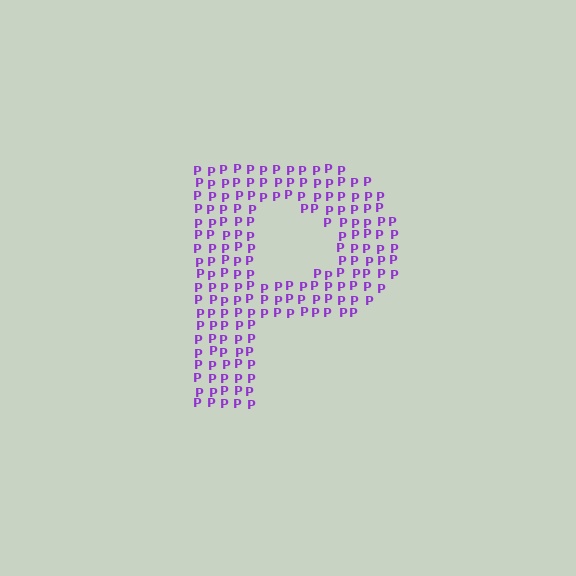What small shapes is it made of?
It is made of small letter P's.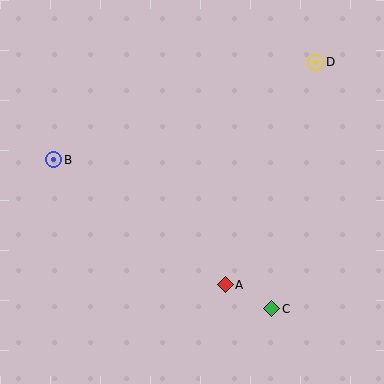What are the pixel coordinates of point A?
Point A is at (225, 285).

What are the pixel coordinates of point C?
Point C is at (272, 309).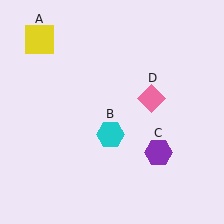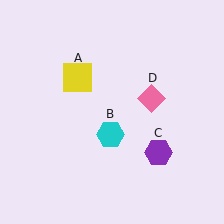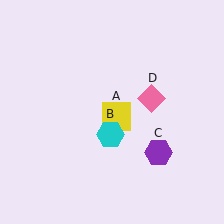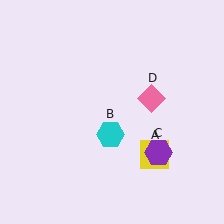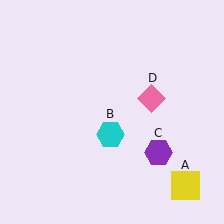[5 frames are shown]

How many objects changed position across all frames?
1 object changed position: yellow square (object A).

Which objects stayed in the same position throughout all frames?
Cyan hexagon (object B) and purple hexagon (object C) and pink diamond (object D) remained stationary.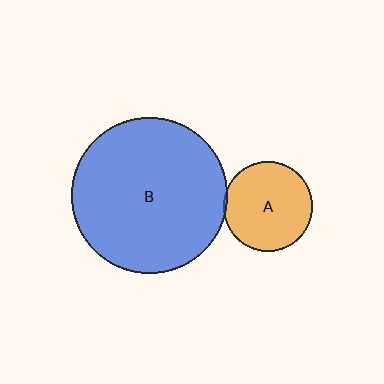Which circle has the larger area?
Circle B (blue).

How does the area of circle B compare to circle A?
Approximately 3.0 times.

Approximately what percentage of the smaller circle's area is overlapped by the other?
Approximately 5%.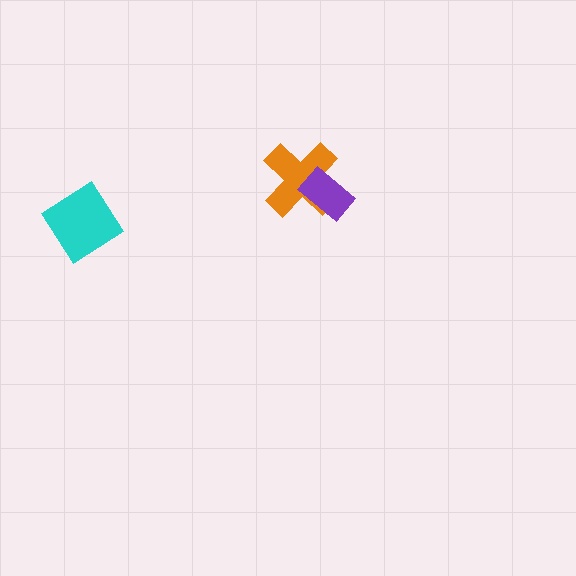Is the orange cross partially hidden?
Yes, it is partially covered by another shape.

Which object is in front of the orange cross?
The purple rectangle is in front of the orange cross.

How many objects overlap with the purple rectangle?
1 object overlaps with the purple rectangle.